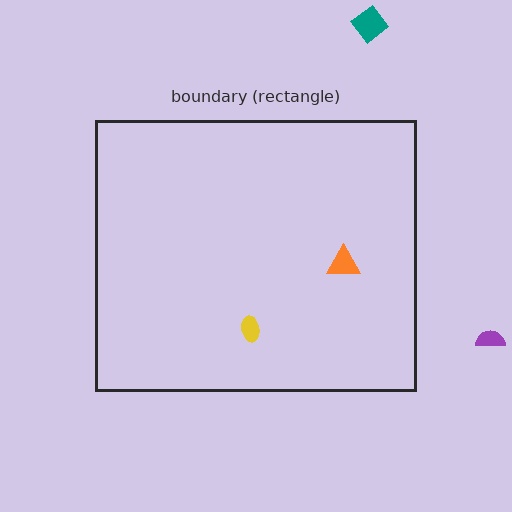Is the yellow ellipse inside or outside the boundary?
Inside.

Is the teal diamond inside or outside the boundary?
Outside.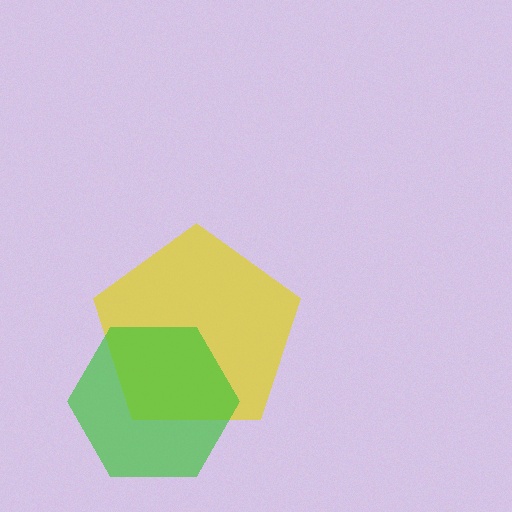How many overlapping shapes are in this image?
There are 2 overlapping shapes in the image.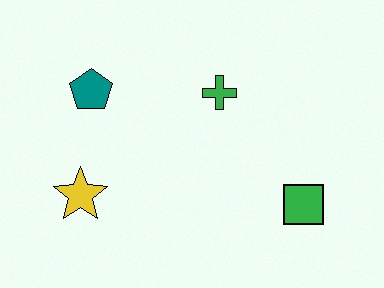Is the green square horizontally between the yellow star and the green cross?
No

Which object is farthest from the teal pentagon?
The green square is farthest from the teal pentagon.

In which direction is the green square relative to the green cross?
The green square is below the green cross.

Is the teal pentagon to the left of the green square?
Yes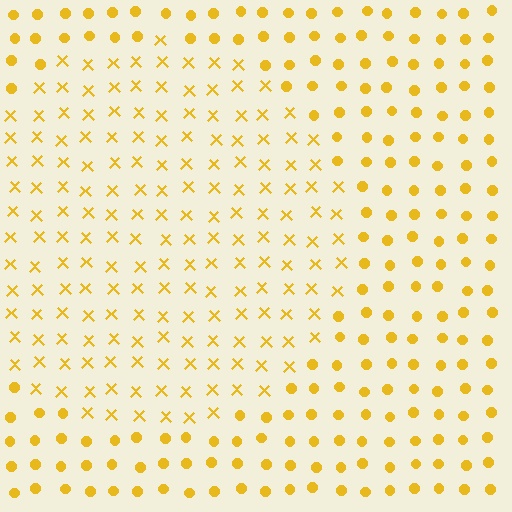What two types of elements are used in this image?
The image uses X marks inside the circle region and circles outside it.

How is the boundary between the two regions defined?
The boundary is defined by a change in element shape: X marks inside vs. circles outside. All elements share the same color and spacing.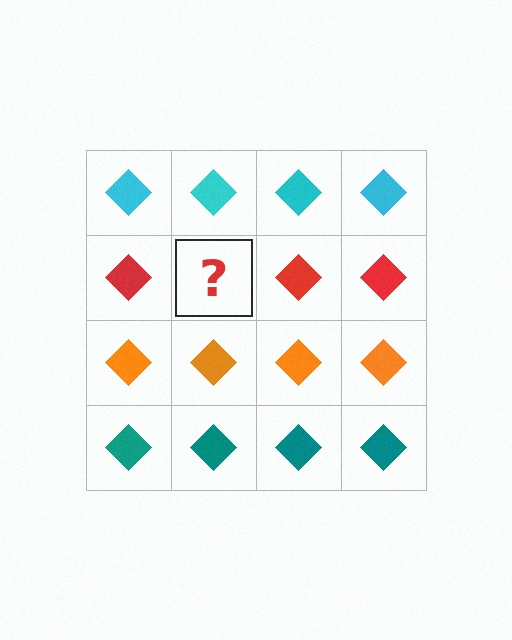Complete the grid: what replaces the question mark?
The question mark should be replaced with a red diamond.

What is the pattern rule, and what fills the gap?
The rule is that each row has a consistent color. The gap should be filled with a red diamond.